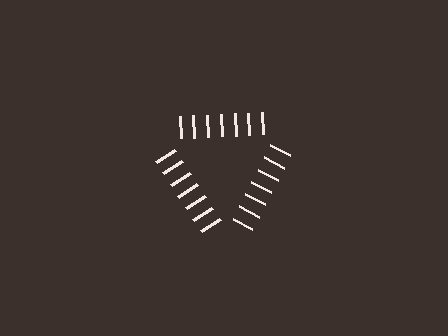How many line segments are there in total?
21 — 7 along each of the 3 edges.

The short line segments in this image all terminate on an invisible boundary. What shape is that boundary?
An illusory triangle — the line segments terminate on its edges but no continuous stroke is drawn.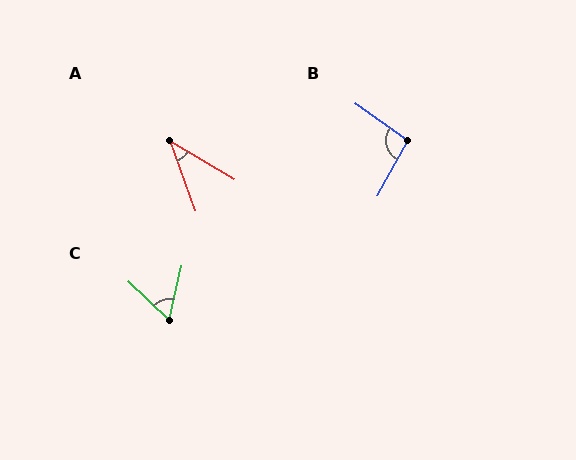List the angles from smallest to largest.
A (40°), C (60°), B (96°).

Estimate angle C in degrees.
Approximately 60 degrees.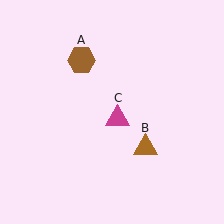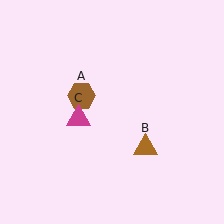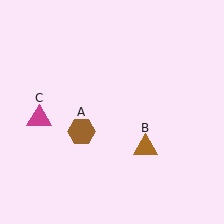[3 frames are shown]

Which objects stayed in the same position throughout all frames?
Brown triangle (object B) remained stationary.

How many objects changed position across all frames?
2 objects changed position: brown hexagon (object A), magenta triangle (object C).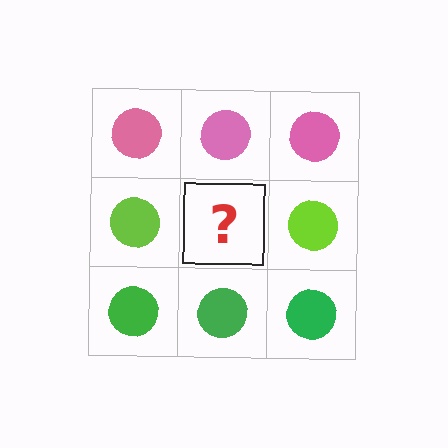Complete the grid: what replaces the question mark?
The question mark should be replaced with a lime circle.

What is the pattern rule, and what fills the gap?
The rule is that each row has a consistent color. The gap should be filled with a lime circle.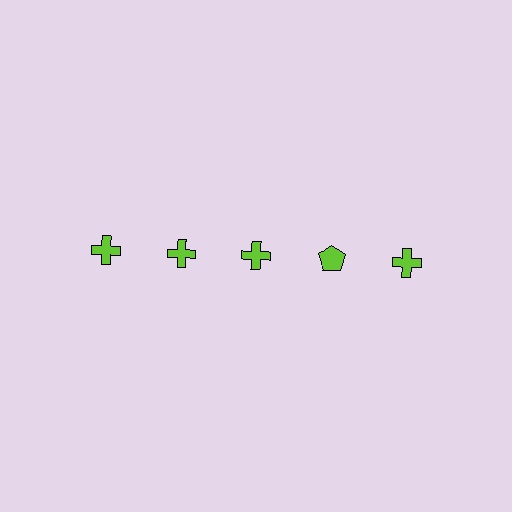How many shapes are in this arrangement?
There are 5 shapes arranged in a grid pattern.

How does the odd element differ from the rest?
It has a different shape: pentagon instead of cross.